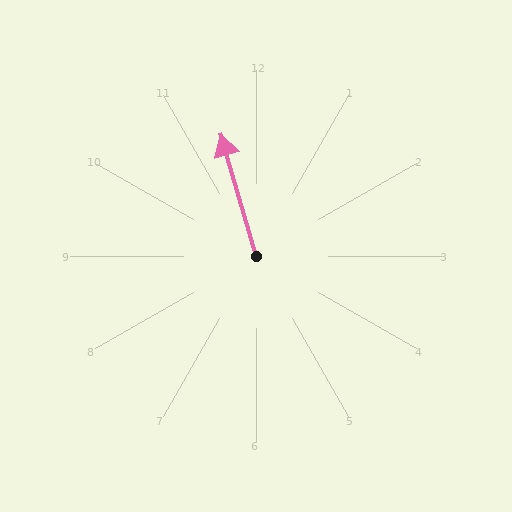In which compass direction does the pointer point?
North.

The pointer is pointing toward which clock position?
Roughly 11 o'clock.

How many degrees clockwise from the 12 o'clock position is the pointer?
Approximately 344 degrees.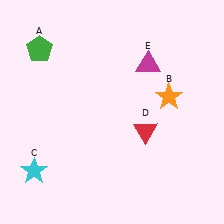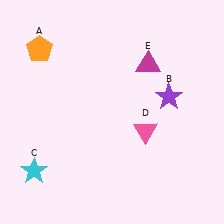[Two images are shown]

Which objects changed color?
A changed from green to orange. B changed from orange to purple. D changed from red to pink.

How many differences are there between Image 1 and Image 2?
There are 3 differences between the two images.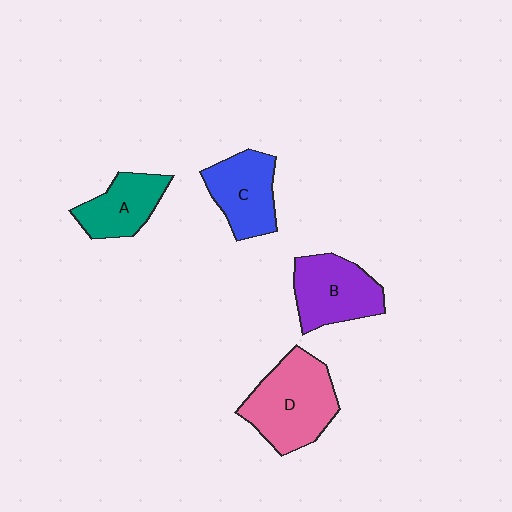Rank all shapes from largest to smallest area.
From largest to smallest: D (pink), B (purple), C (blue), A (teal).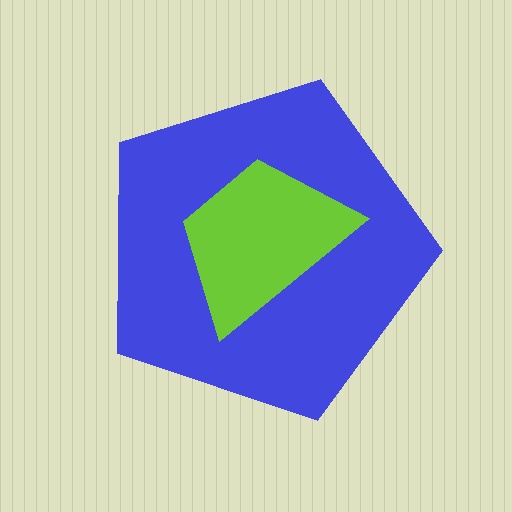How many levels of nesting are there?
2.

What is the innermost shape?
The lime trapezoid.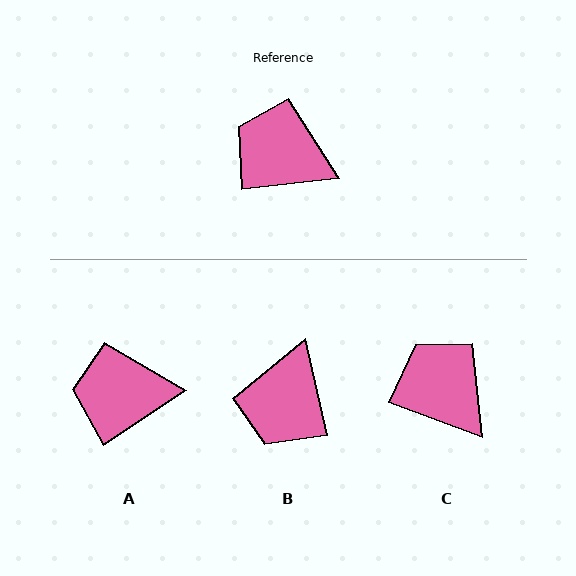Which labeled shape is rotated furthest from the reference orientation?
B, about 96 degrees away.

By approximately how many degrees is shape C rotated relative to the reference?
Approximately 27 degrees clockwise.